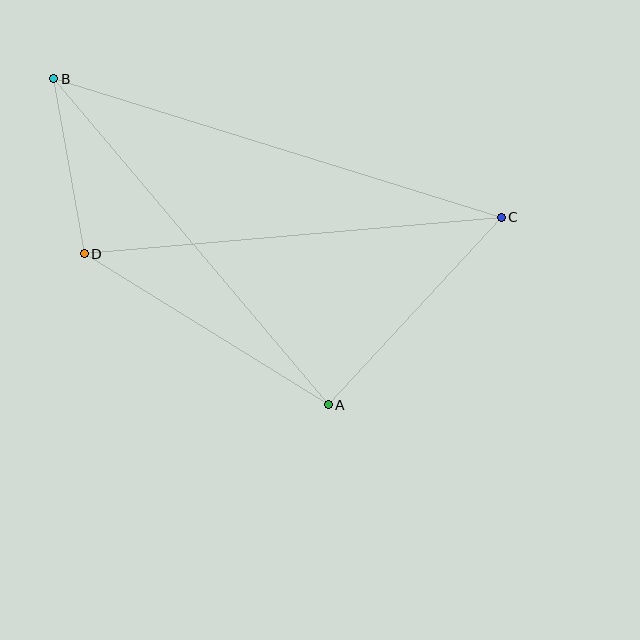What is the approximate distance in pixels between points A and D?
The distance between A and D is approximately 287 pixels.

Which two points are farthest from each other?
Points B and C are farthest from each other.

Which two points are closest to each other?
Points B and D are closest to each other.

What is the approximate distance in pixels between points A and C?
The distance between A and C is approximately 255 pixels.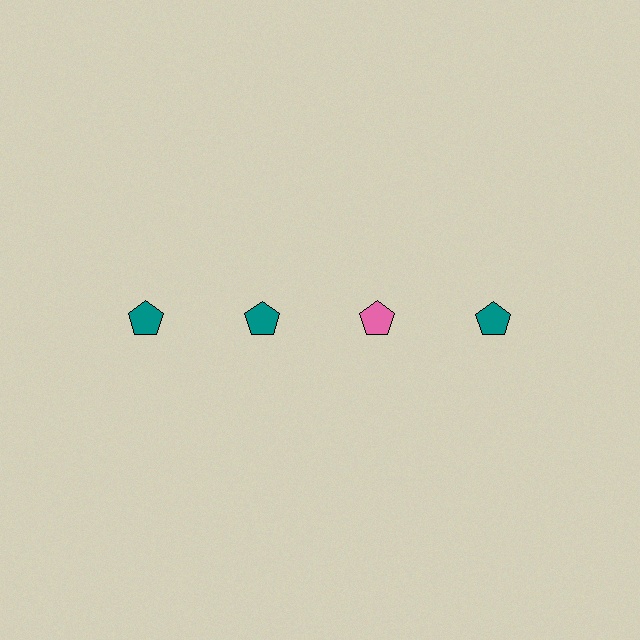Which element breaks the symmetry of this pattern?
The pink pentagon in the top row, center column breaks the symmetry. All other shapes are teal pentagons.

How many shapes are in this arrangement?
There are 4 shapes arranged in a grid pattern.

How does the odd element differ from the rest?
It has a different color: pink instead of teal.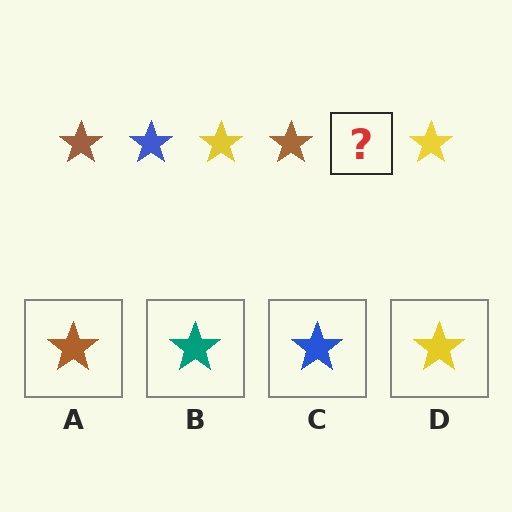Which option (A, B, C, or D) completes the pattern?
C.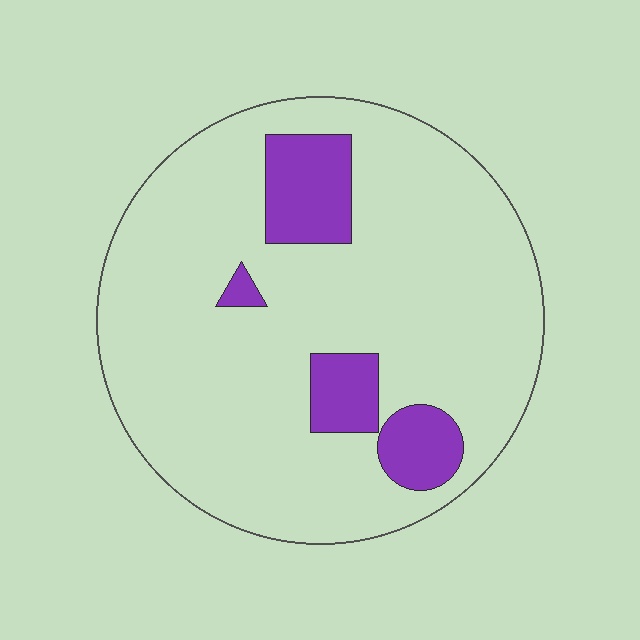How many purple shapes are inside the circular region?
4.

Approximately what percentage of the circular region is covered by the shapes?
Approximately 15%.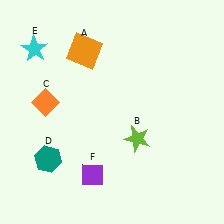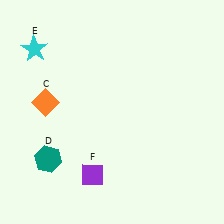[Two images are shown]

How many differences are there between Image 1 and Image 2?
There are 2 differences between the two images.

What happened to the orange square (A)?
The orange square (A) was removed in Image 2. It was in the top-left area of Image 1.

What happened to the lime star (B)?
The lime star (B) was removed in Image 2. It was in the bottom-right area of Image 1.